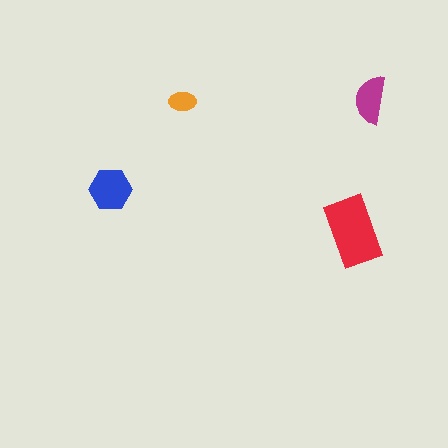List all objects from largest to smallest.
The red rectangle, the blue hexagon, the magenta semicircle, the orange ellipse.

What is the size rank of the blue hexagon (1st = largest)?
2nd.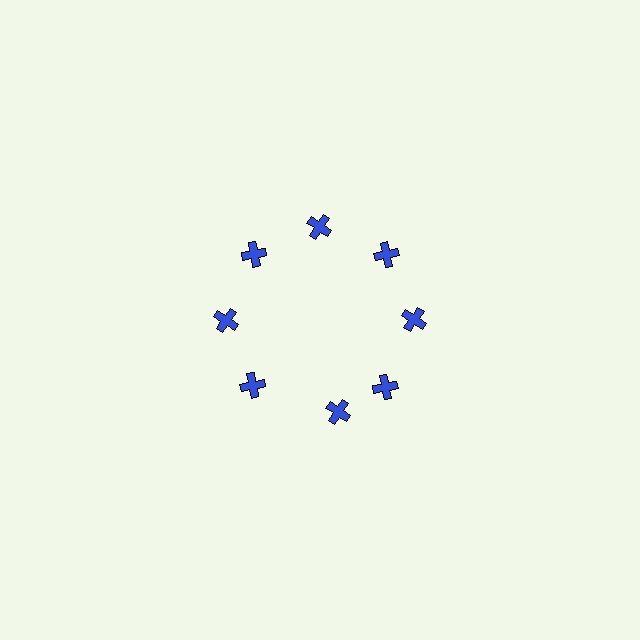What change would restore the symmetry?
The symmetry would be restored by rotating it back into even spacing with its neighbors so that all 8 crosses sit at equal angles and equal distance from the center.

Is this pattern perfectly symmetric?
No. The 8 blue crosses are arranged in a ring, but one element near the 6 o'clock position is rotated out of alignment along the ring, breaking the 8-fold rotational symmetry.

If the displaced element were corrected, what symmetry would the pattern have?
It would have 8-fold rotational symmetry — the pattern would map onto itself every 45 degrees.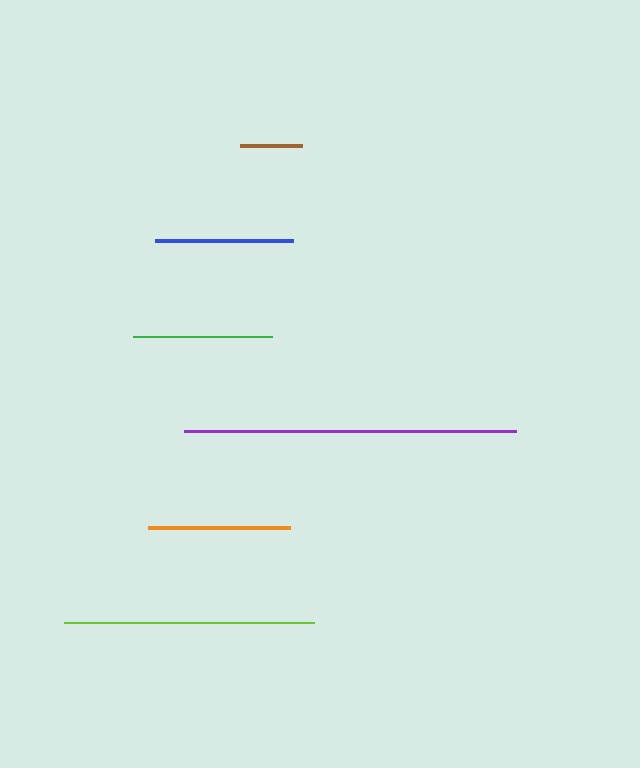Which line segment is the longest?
The purple line is the longest at approximately 331 pixels.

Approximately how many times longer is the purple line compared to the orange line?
The purple line is approximately 2.3 times the length of the orange line.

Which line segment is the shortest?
The brown line is the shortest at approximately 62 pixels.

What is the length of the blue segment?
The blue segment is approximately 138 pixels long.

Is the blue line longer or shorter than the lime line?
The lime line is longer than the blue line.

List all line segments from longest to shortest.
From longest to shortest: purple, lime, orange, green, blue, brown.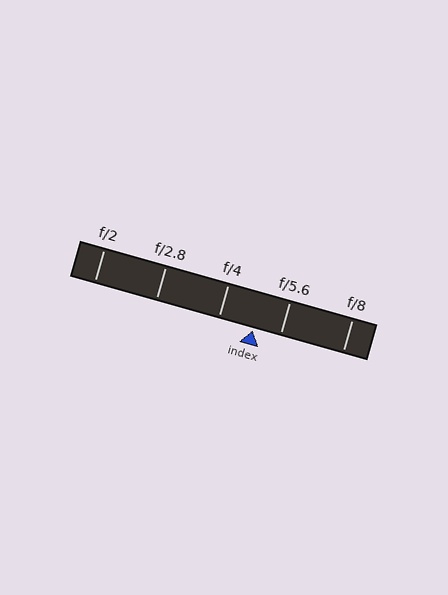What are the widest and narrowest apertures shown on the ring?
The widest aperture shown is f/2 and the narrowest is f/8.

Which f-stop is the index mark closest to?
The index mark is closest to f/5.6.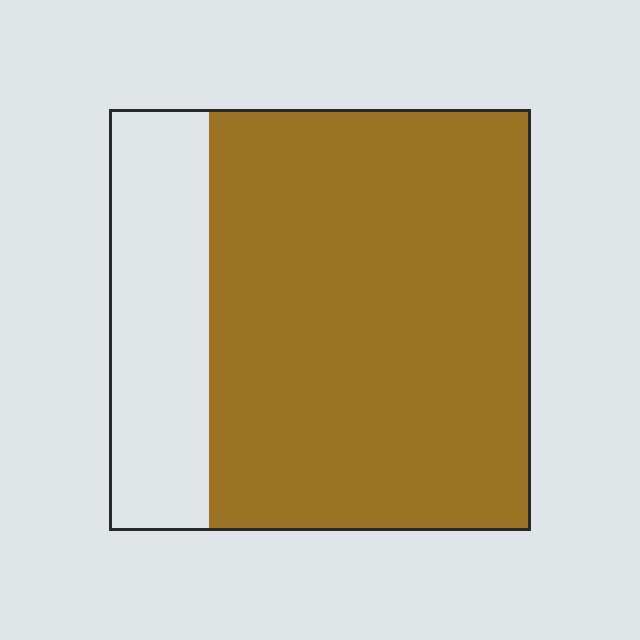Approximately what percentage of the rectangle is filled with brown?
Approximately 75%.